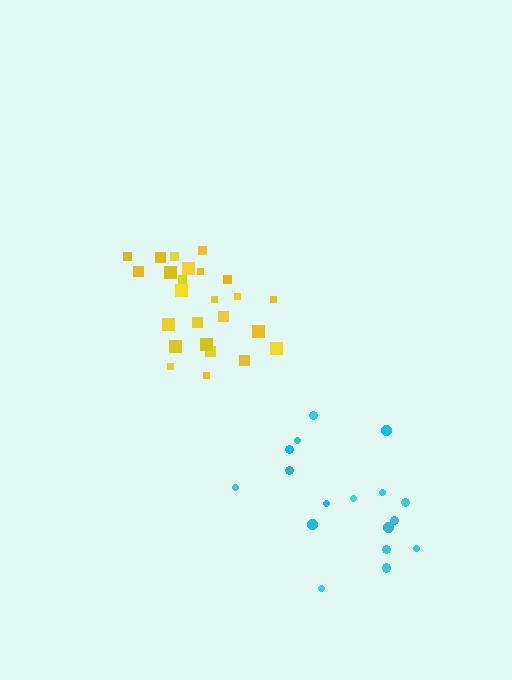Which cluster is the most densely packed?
Yellow.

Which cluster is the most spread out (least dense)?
Cyan.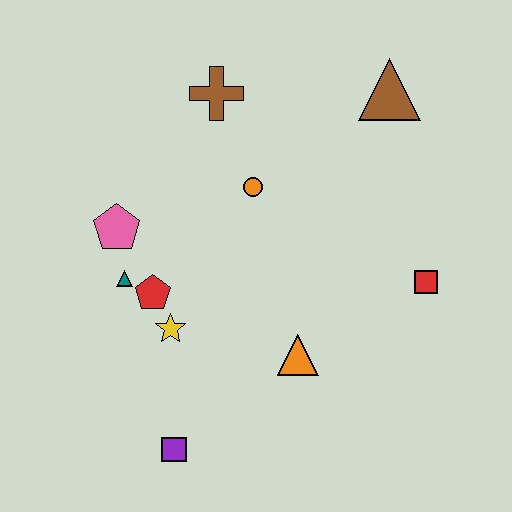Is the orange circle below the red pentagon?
No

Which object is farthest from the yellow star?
The brown triangle is farthest from the yellow star.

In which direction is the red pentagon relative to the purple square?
The red pentagon is above the purple square.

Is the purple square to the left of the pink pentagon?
No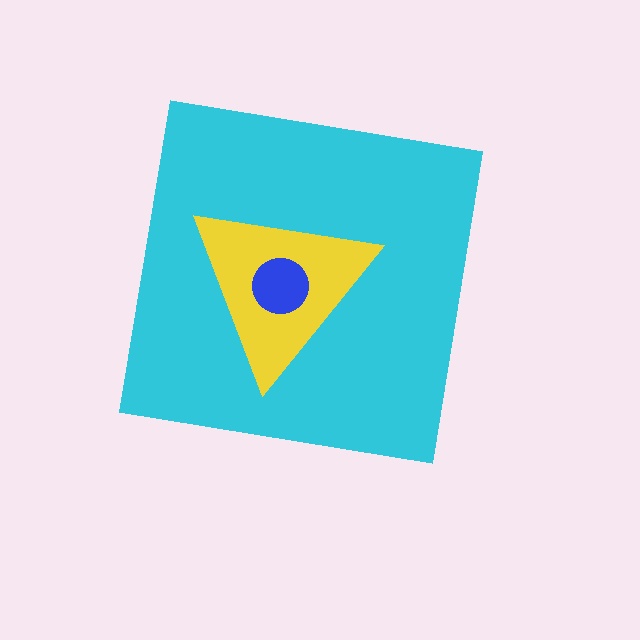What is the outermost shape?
The cyan square.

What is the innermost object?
The blue circle.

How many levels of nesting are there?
3.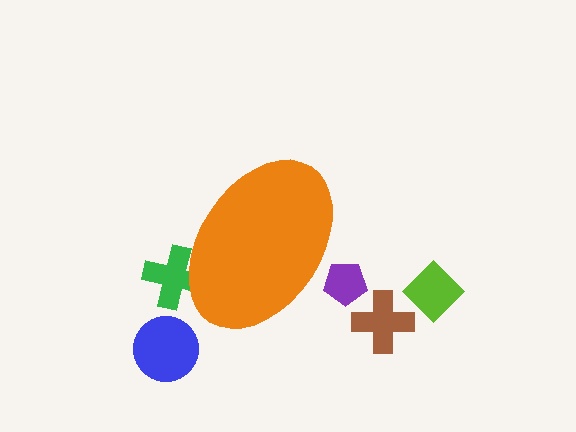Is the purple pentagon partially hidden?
Yes, the purple pentagon is partially hidden behind the orange ellipse.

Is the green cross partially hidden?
Yes, the green cross is partially hidden behind the orange ellipse.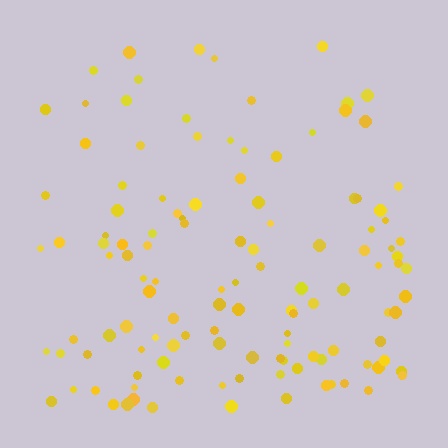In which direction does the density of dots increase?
From top to bottom, with the bottom side densest.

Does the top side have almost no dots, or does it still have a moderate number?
Still a moderate number, just noticeably fewer than the bottom.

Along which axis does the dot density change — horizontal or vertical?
Vertical.